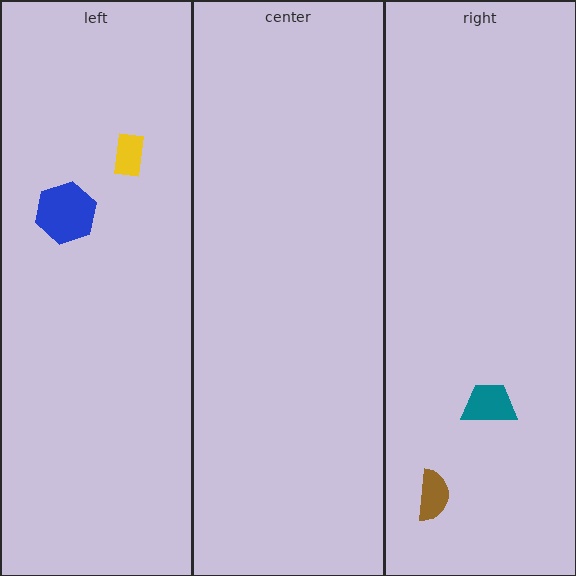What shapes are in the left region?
The yellow rectangle, the blue hexagon.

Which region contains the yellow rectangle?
The left region.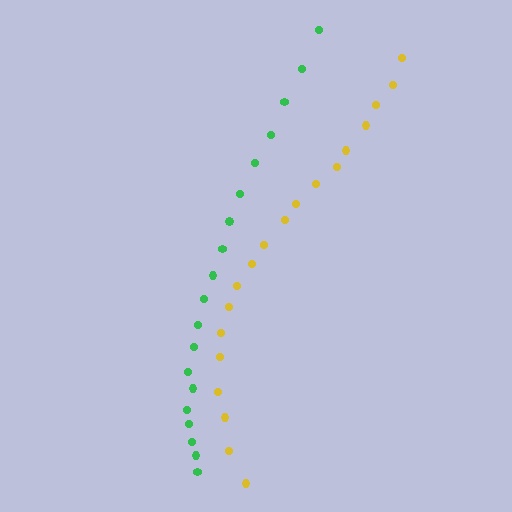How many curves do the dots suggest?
There are 2 distinct paths.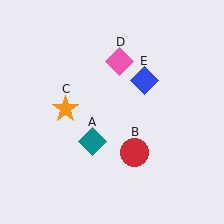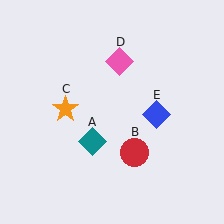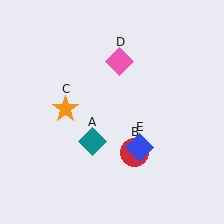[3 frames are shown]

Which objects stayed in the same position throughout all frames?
Teal diamond (object A) and red circle (object B) and orange star (object C) and pink diamond (object D) remained stationary.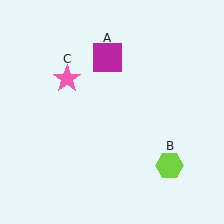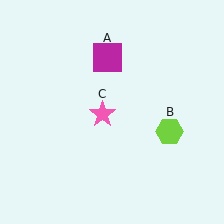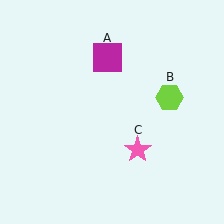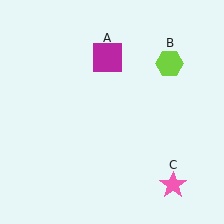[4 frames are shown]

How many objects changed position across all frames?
2 objects changed position: lime hexagon (object B), pink star (object C).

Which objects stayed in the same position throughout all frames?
Magenta square (object A) remained stationary.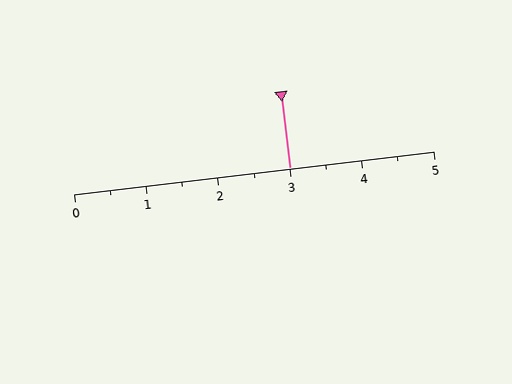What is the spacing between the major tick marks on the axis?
The major ticks are spaced 1 apart.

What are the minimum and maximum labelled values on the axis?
The axis runs from 0 to 5.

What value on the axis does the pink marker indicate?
The marker indicates approximately 3.